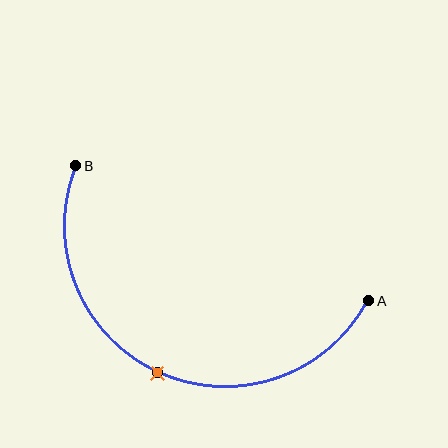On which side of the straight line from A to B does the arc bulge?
The arc bulges below the straight line connecting A and B.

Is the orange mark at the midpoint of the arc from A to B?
Yes. The orange mark lies on the arc at equal arc-length from both A and B — it is the arc midpoint.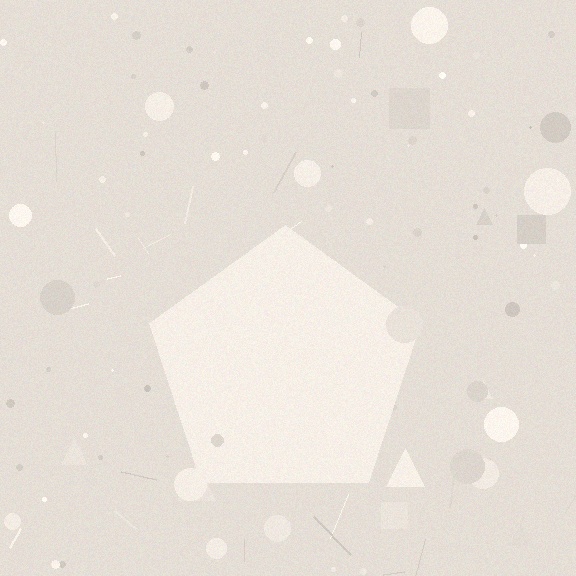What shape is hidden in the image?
A pentagon is hidden in the image.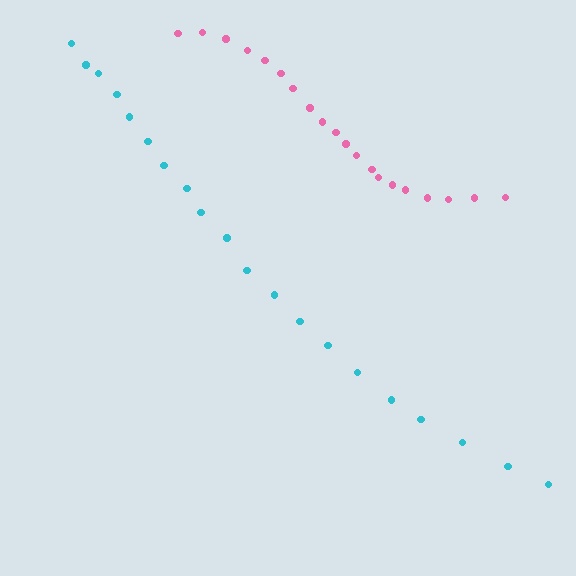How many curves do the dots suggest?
There are 2 distinct paths.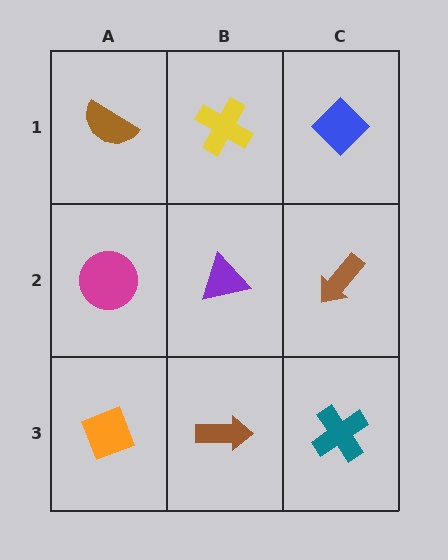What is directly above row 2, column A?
A brown semicircle.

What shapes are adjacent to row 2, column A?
A brown semicircle (row 1, column A), an orange diamond (row 3, column A), a purple triangle (row 2, column B).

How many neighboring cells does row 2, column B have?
4.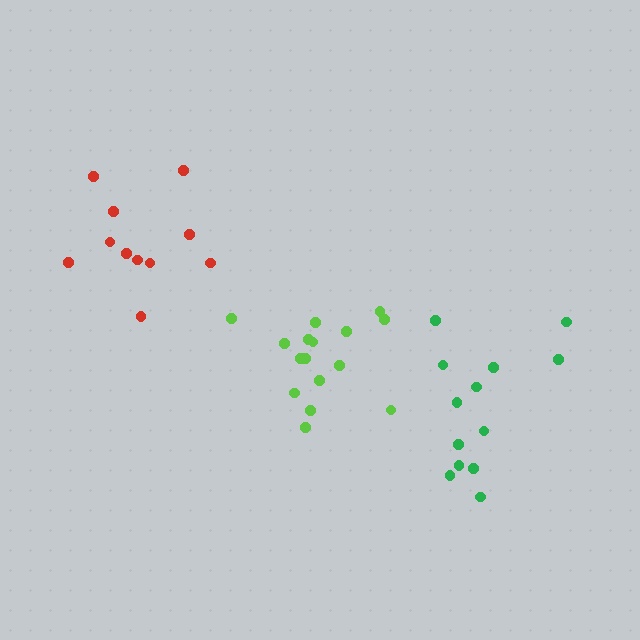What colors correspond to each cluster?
The clusters are colored: lime, red, green.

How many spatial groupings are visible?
There are 3 spatial groupings.